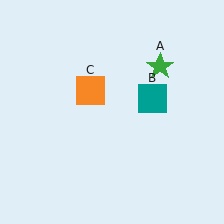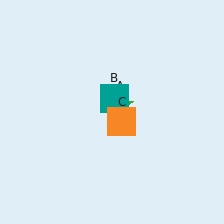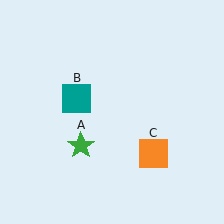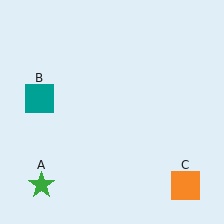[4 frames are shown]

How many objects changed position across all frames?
3 objects changed position: green star (object A), teal square (object B), orange square (object C).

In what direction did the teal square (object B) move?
The teal square (object B) moved left.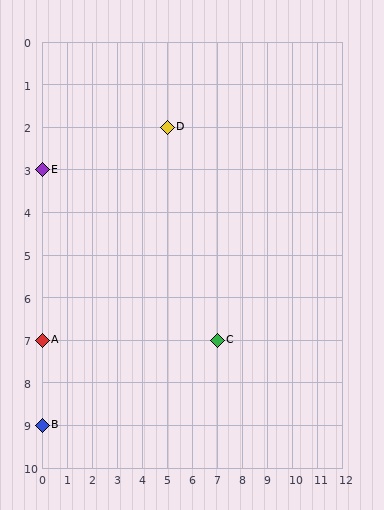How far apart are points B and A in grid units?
Points B and A are 2 rows apart.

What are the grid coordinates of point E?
Point E is at grid coordinates (0, 3).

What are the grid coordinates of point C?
Point C is at grid coordinates (7, 7).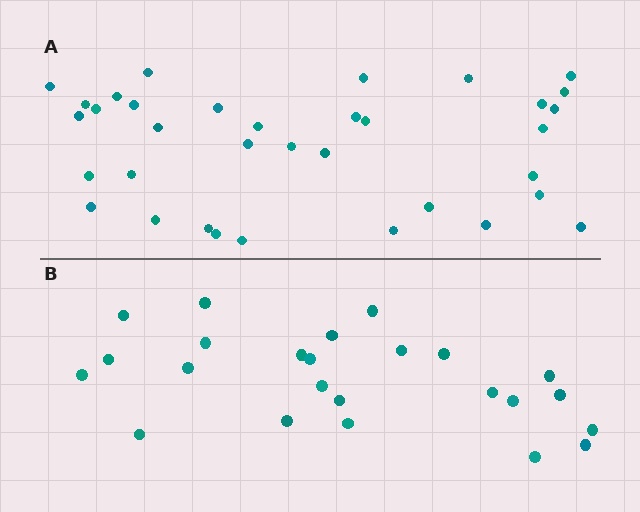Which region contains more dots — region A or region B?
Region A (the top region) has more dots.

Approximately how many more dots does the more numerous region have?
Region A has roughly 12 or so more dots than region B.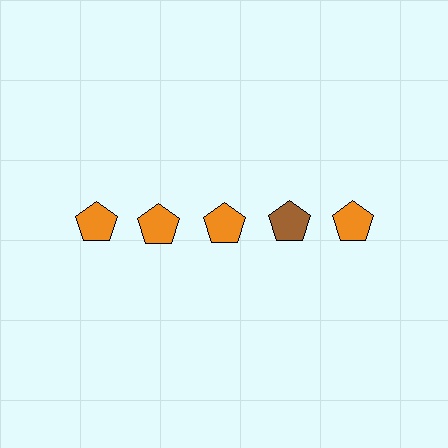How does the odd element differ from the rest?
It has a different color: brown instead of orange.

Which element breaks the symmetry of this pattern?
The brown pentagon in the top row, second from right column breaks the symmetry. All other shapes are orange pentagons.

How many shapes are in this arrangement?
There are 5 shapes arranged in a grid pattern.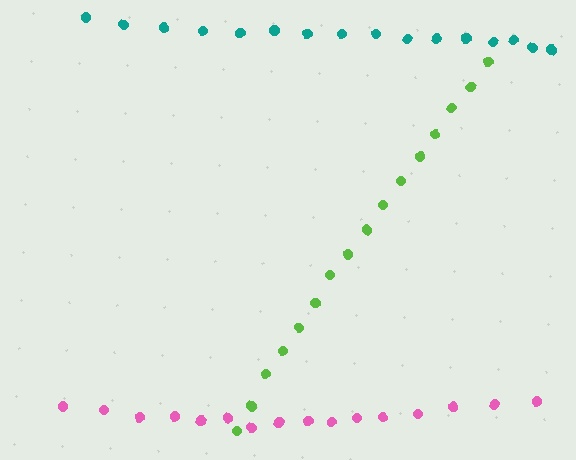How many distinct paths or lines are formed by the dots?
There are 3 distinct paths.